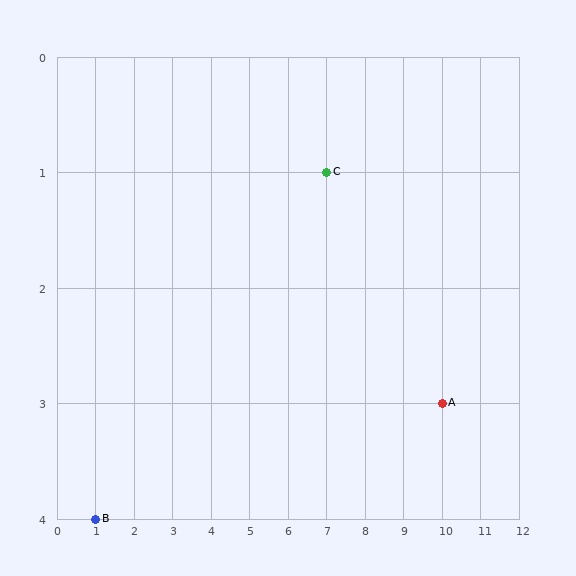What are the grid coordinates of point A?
Point A is at grid coordinates (10, 3).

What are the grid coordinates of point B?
Point B is at grid coordinates (1, 4).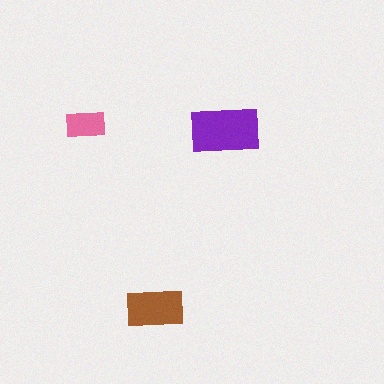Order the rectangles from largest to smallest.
the purple one, the brown one, the pink one.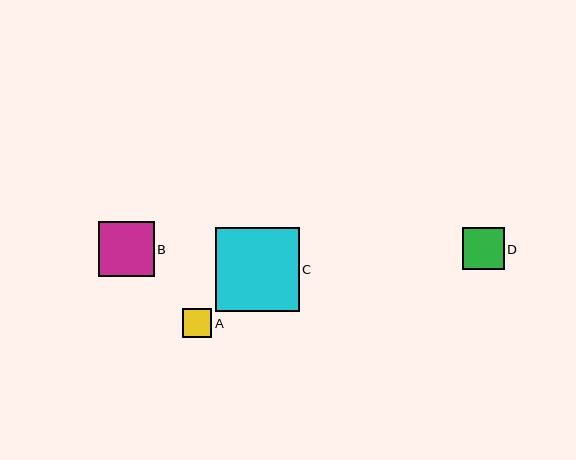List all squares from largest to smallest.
From largest to smallest: C, B, D, A.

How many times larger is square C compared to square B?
Square C is approximately 1.5 times the size of square B.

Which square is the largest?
Square C is the largest with a size of approximately 84 pixels.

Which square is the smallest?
Square A is the smallest with a size of approximately 29 pixels.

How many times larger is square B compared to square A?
Square B is approximately 1.9 times the size of square A.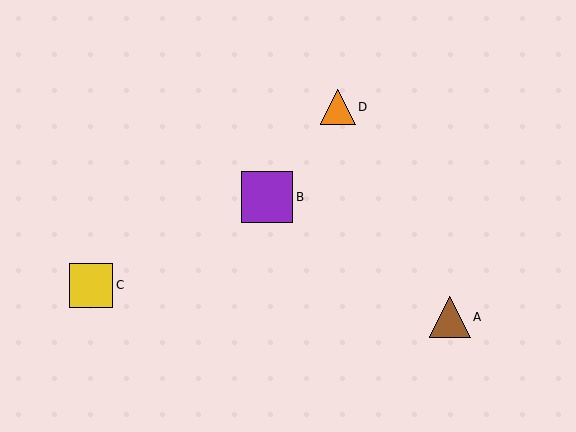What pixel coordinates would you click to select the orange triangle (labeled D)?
Click at (338, 107) to select the orange triangle D.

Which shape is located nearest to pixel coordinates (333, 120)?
The orange triangle (labeled D) at (338, 107) is nearest to that location.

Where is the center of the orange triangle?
The center of the orange triangle is at (338, 107).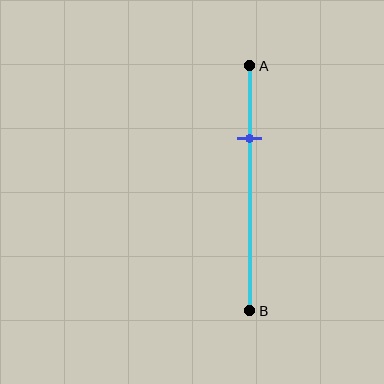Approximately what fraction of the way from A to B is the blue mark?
The blue mark is approximately 30% of the way from A to B.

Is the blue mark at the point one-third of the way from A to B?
No, the mark is at about 30% from A, not at the 33% one-third point.